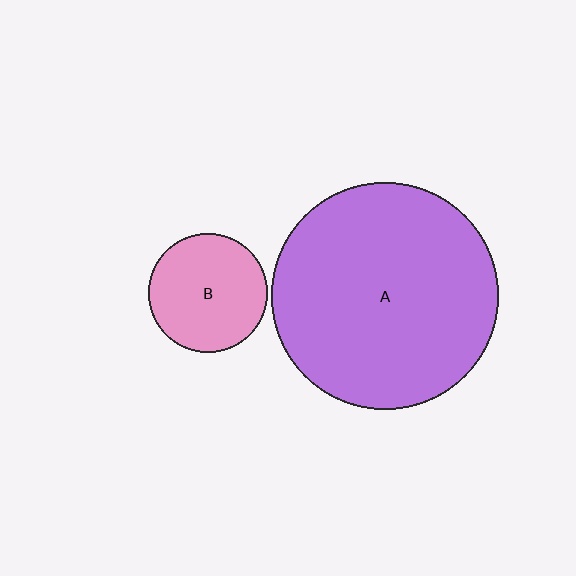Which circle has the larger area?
Circle A (purple).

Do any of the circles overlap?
No, none of the circles overlap.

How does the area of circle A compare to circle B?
Approximately 3.6 times.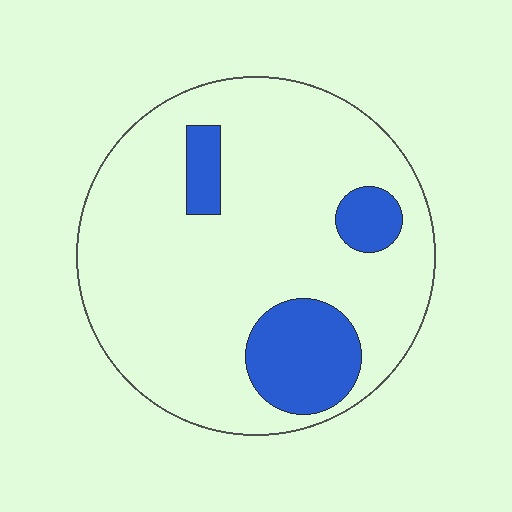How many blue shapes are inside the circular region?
3.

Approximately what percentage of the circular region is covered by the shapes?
Approximately 15%.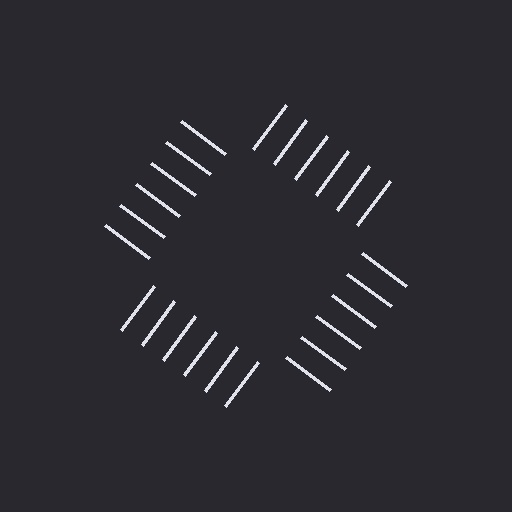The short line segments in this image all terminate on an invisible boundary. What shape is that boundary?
An illusory square — the line segments terminate on its edges but no continuous stroke is drawn.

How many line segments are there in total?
24 — 6 along each of the 4 edges.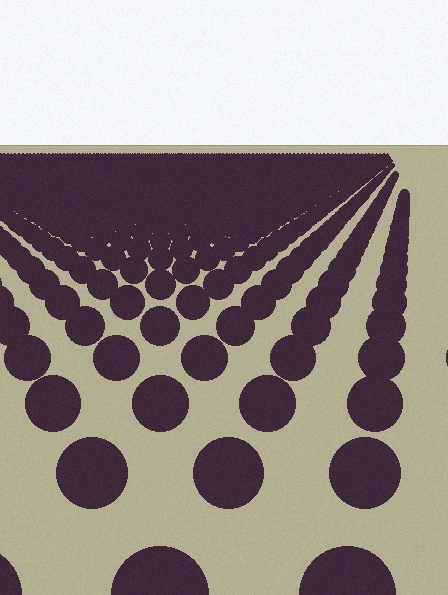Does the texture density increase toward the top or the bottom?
Density increases toward the top.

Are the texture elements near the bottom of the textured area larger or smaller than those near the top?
Larger. Near the bottom, elements are closer to the viewer and appear at a bigger on-screen size.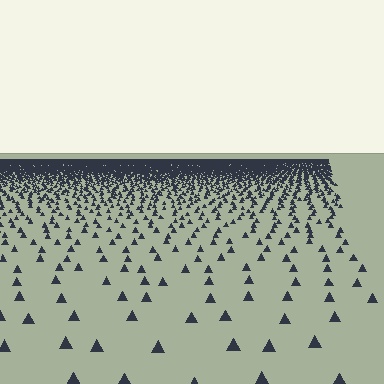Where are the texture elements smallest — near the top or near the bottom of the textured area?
Near the top.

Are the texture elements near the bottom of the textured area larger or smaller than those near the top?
Larger. Near the bottom, elements are closer to the viewer and appear at a bigger on-screen size.